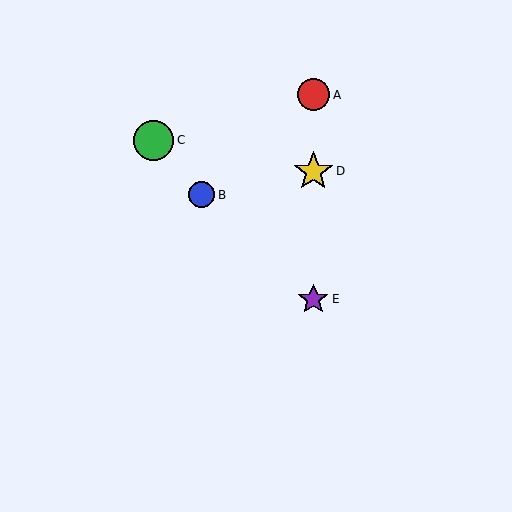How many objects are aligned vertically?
3 objects (A, D, E) are aligned vertically.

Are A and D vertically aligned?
Yes, both are at x≈313.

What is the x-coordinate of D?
Object D is at x≈313.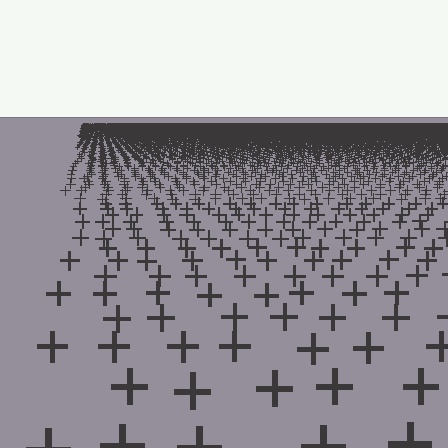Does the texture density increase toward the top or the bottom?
Density increases toward the top.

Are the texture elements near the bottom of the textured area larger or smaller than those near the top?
Larger. Near the bottom, elements are closer to the viewer and appear at a bigger on-screen size.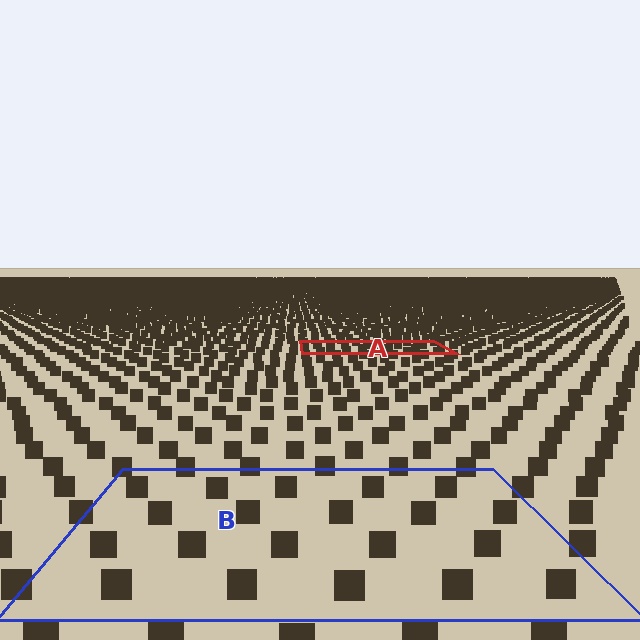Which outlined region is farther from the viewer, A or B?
Region A is farther from the viewer — the texture elements inside it appear smaller and more densely packed.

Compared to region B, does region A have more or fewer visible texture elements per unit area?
Region A has more texture elements per unit area — they are packed more densely because it is farther away.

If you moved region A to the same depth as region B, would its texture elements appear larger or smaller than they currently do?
They would appear larger. At a closer depth, the same texture elements are projected at a bigger on-screen size.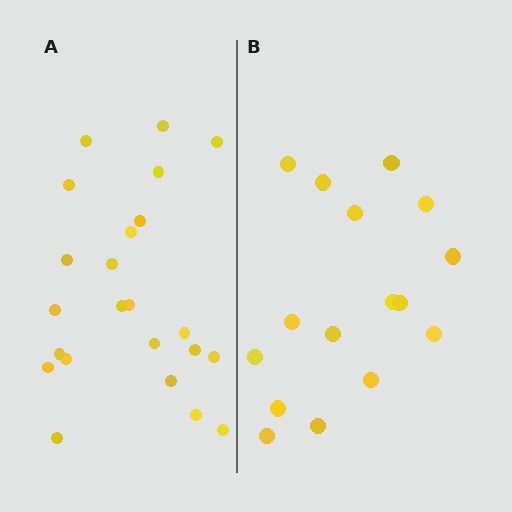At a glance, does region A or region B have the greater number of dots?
Region A (the left region) has more dots.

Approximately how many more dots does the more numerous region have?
Region A has roughly 8 or so more dots than region B.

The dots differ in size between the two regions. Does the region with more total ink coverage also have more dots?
No. Region B has more total ink coverage because its dots are larger, but region A actually contains more individual dots. Total area can be misleading — the number of items is what matters here.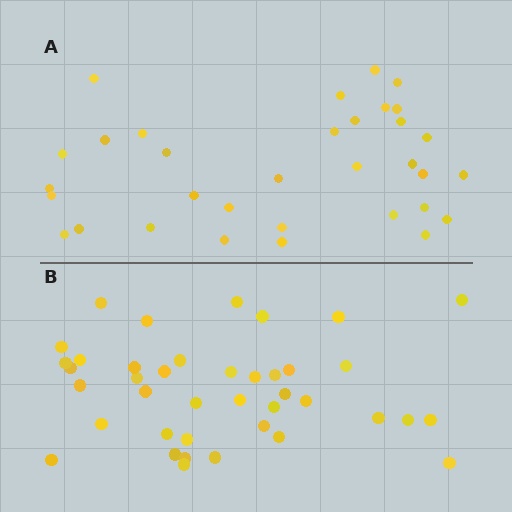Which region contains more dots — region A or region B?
Region B (the bottom region) has more dots.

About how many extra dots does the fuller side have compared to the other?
Region B has roughly 8 or so more dots than region A.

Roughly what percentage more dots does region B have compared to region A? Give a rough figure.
About 20% more.